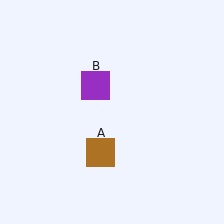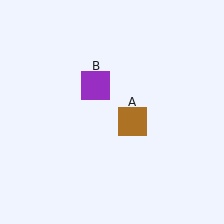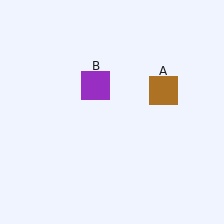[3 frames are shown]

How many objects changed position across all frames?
1 object changed position: brown square (object A).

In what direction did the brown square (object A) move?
The brown square (object A) moved up and to the right.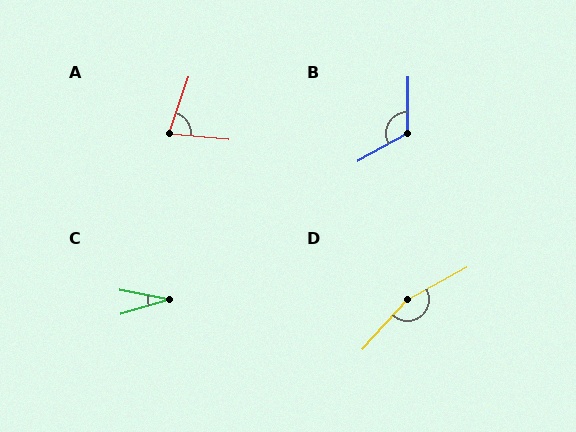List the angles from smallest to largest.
C (28°), A (76°), B (120°), D (161°).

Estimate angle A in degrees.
Approximately 76 degrees.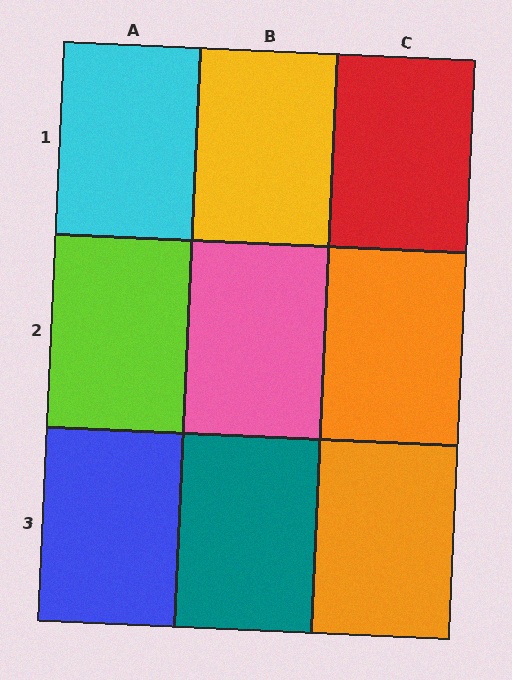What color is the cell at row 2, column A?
Lime.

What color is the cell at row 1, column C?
Red.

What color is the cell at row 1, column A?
Cyan.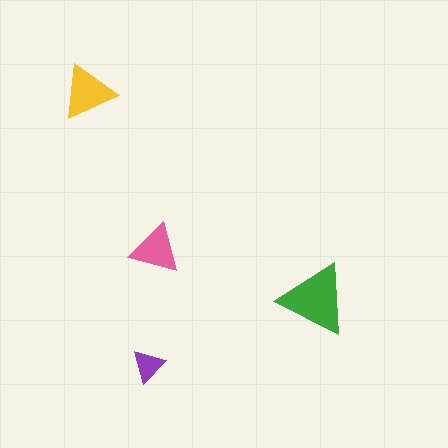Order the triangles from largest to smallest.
the green one, the yellow one, the pink one, the purple one.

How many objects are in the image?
There are 4 objects in the image.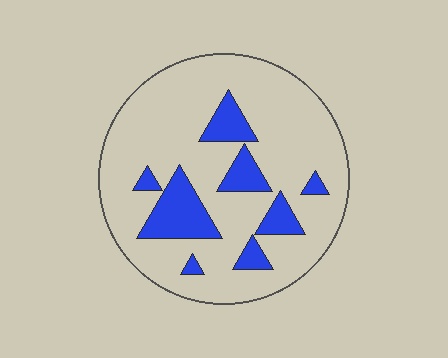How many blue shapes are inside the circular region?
8.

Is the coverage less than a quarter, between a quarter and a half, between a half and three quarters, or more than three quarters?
Less than a quarter.